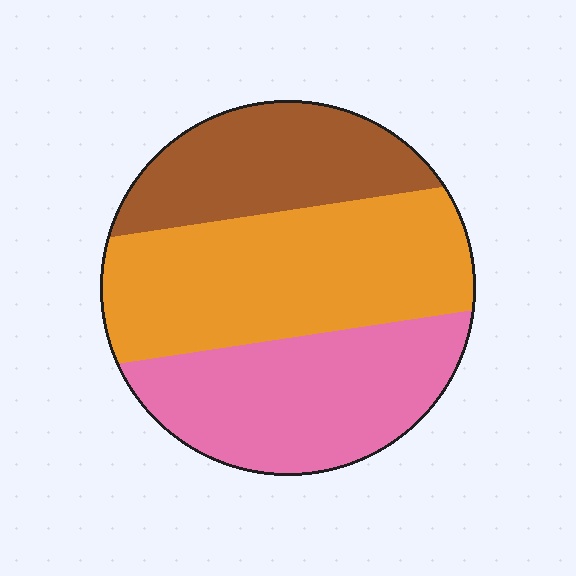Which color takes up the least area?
Brown, at roughly 25%.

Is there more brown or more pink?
Pink.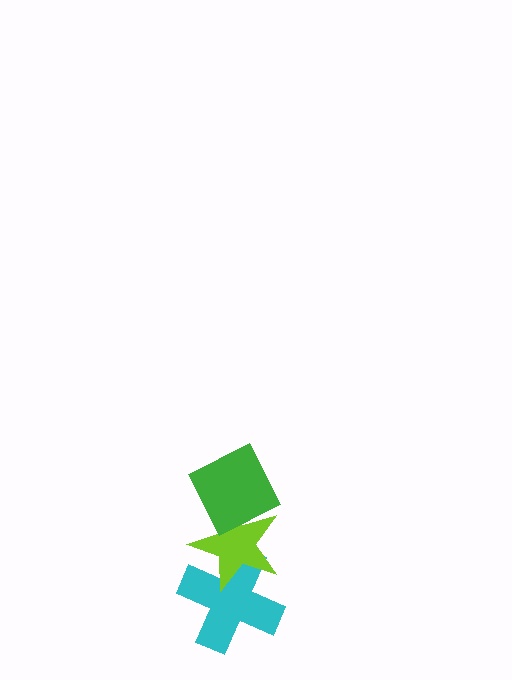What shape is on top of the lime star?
The green diamond is on top of the lime star.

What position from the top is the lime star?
The lime star is 2nd from the top.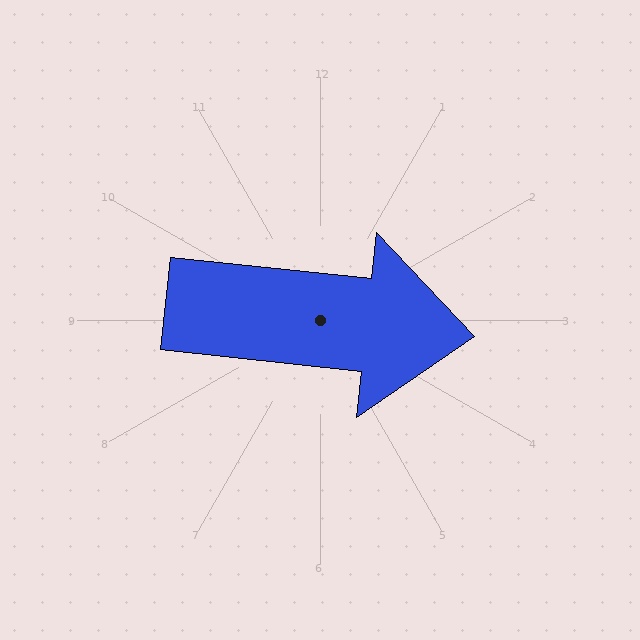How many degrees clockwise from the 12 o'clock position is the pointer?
Approximately 96 degrees.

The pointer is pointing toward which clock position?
Roughly 3 o'clock.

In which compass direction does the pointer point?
East.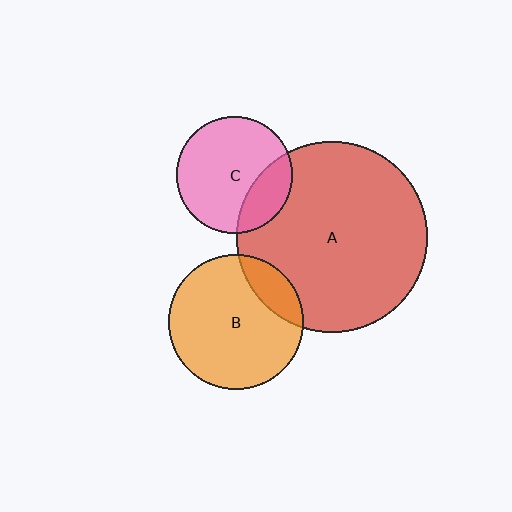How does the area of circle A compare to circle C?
Approximately 2.7 times.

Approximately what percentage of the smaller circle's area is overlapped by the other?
Approximately 25%.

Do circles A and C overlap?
Yes.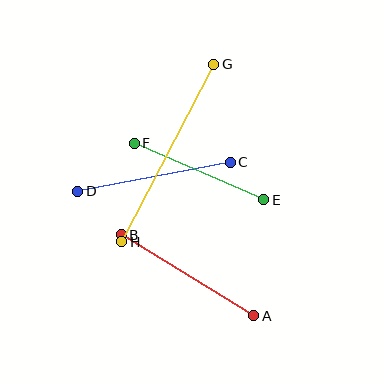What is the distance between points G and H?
The distance is approximately 200 pixels.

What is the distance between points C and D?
The distance is approximately 155 pixels.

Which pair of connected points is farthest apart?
Points G and H are farthest apart.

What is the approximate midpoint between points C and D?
The midpoint is at approximately (154, 177) pixels.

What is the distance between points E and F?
The distance is approximately 141 pixels.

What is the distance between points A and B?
The distance is approximately 155 pixels.